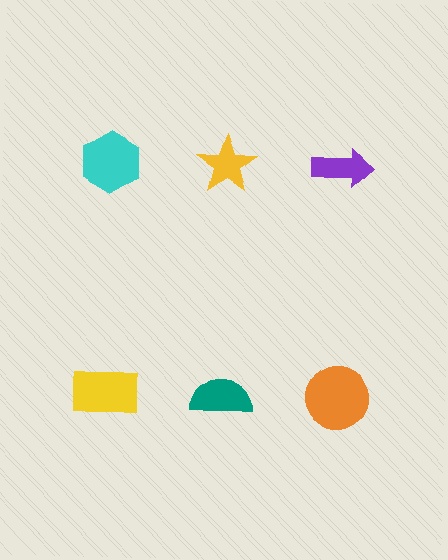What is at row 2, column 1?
A yellow rectangle.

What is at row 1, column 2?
A yellow star.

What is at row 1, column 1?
A cyan hexagon.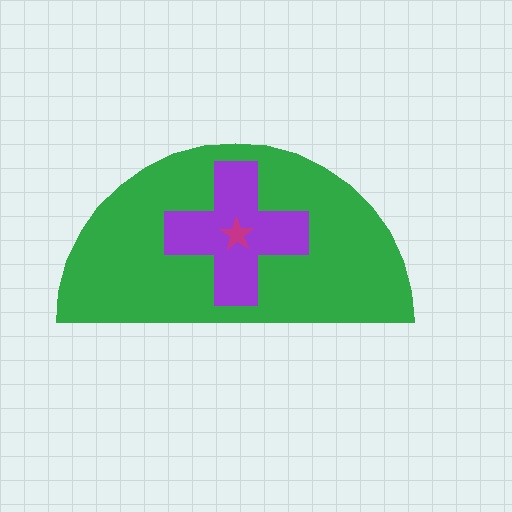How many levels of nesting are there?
3.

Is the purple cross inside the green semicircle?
Yes.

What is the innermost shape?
The magenta star.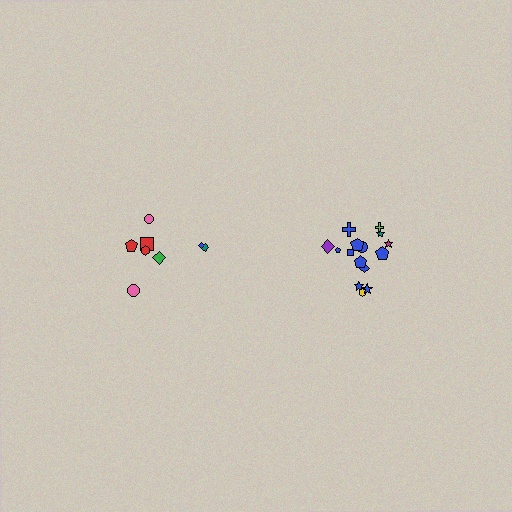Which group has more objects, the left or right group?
The right group.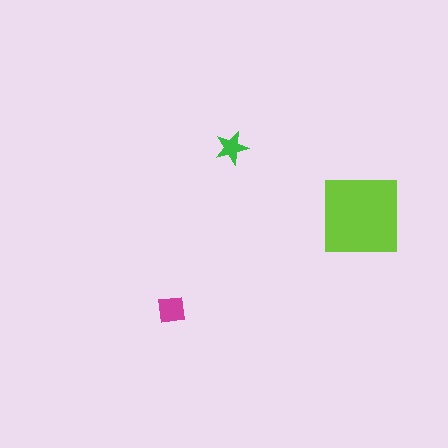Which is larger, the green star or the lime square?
The lime square.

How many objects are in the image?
There are 3 objects in the image.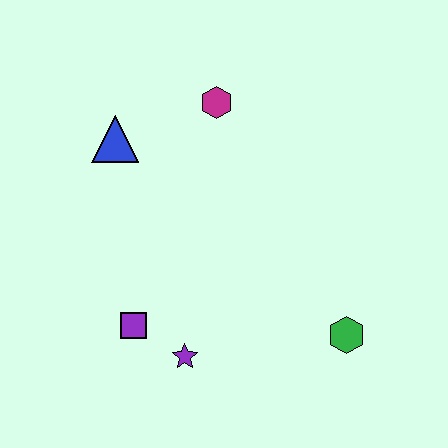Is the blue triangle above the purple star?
Yes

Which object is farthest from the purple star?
The magenta hexagon is farthest from the purple star.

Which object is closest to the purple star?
The purple square is closest to the purple star.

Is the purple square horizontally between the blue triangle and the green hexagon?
Yes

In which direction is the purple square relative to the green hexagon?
The purple square is to the left of the green hexagon.